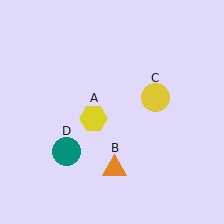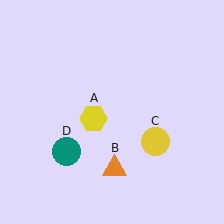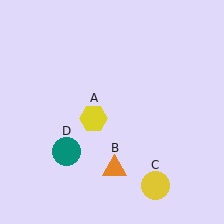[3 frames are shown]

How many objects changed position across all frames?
1 object changed position: yellow circle (object C).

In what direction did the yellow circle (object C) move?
The yellow circle (object C) moved down.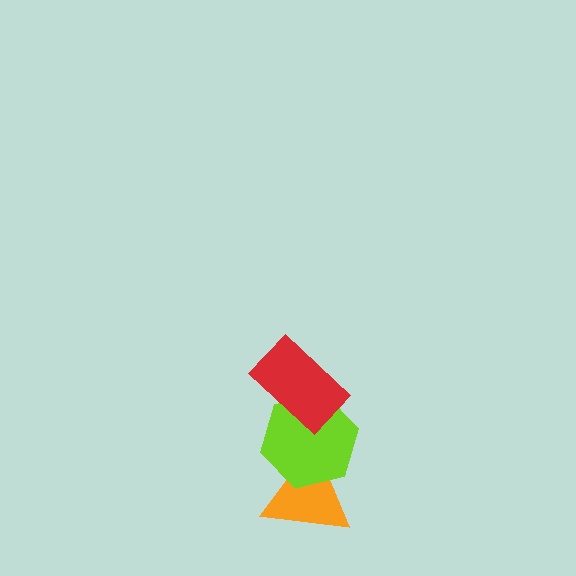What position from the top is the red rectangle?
The red rectangle is 1st from the top.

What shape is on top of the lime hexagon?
The red rectangle is on top of the lime hexagon.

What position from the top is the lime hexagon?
The lime hexagon is 2nd from the top.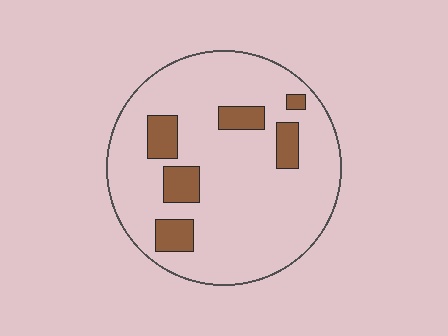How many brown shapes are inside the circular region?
6.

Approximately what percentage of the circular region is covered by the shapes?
Approximately 15%.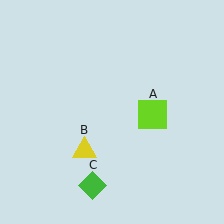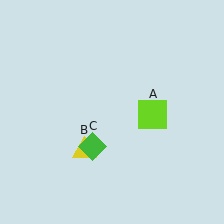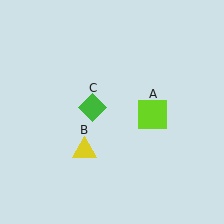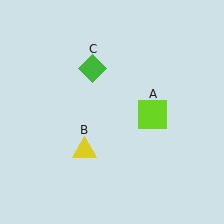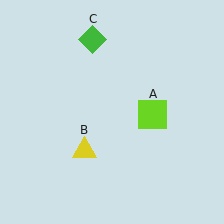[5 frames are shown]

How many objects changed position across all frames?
1 object changed position: green diamond (object C).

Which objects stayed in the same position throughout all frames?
Lime square (object A) and yellow triangle (object B) remained stationary.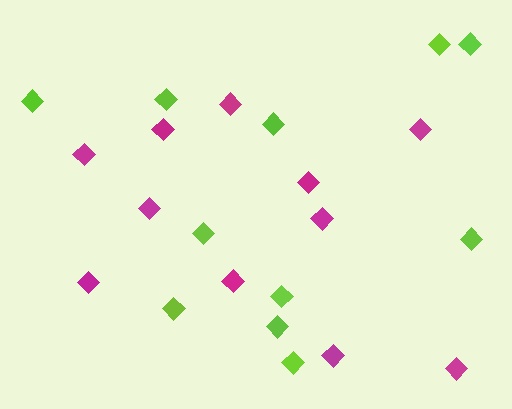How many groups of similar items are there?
There are 2 groups: one group of magenta diamonds (11) and one group of lime diamonds (11).